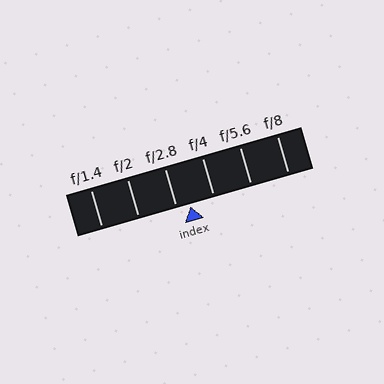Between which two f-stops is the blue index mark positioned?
The index mark is between f/2.8 and f/4.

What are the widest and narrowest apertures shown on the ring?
The widest aperture shown is f/1.4 and the narrowest is f/8.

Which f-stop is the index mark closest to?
The index mark is closest to f/2.8.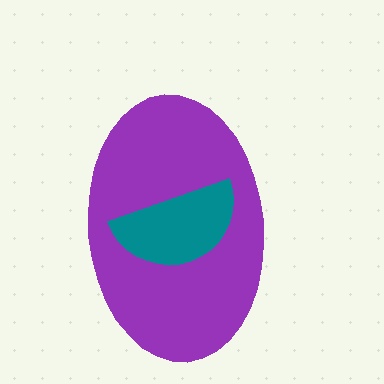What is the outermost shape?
The purple ellipse.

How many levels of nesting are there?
2.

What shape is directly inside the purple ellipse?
The teal semicircle.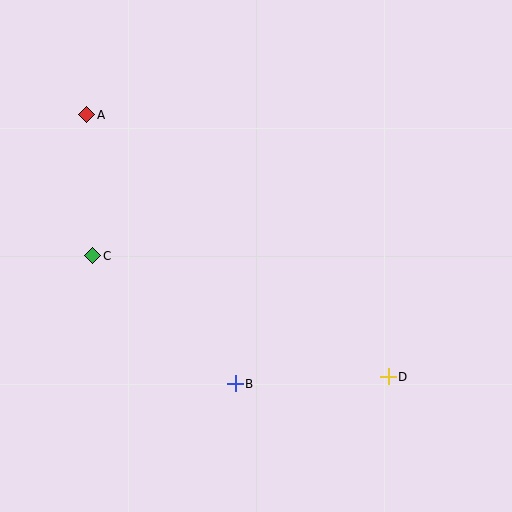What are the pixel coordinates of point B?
Point B is at (235, 384).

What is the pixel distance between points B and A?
The distance between B and A is 307 pixels.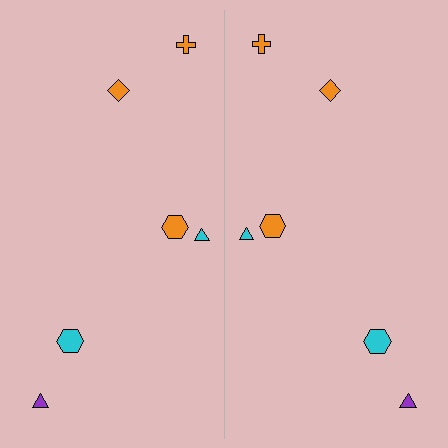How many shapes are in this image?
There are 12 shapes in this image.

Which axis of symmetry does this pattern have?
The pattern has a vertical axis of symmetry running through the center of the image.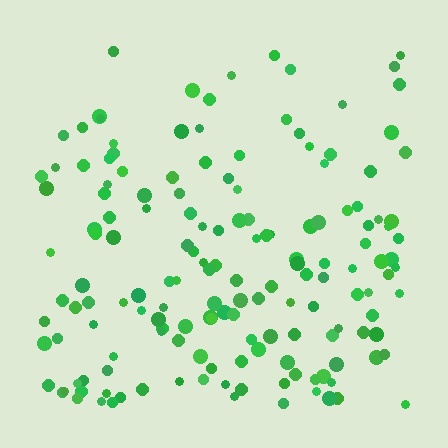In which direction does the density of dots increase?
From top to bottom, with the bottom side densest.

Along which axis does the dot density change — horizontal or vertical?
Vertical.